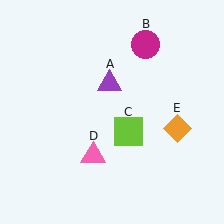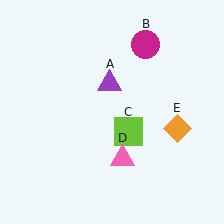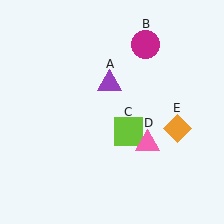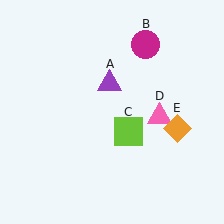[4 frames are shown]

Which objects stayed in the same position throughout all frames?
Purple triangle (object A) and magenta circle (object B) and lime square (object C) and orange diamond (object E) remained stationary.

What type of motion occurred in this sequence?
The pink triangle (object D) rotated counterclockwise around the center of the scene.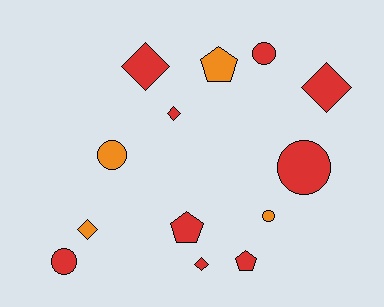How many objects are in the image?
There are 13 objects.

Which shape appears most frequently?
Diamond, with 5 objects.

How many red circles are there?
There are 3 red circles.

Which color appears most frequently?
Red, with 9 objects.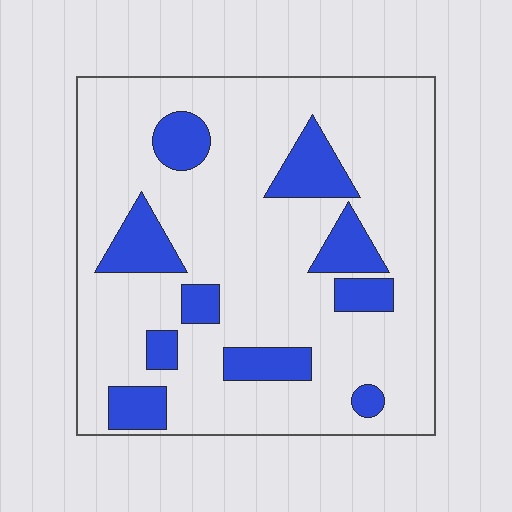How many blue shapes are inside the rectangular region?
10.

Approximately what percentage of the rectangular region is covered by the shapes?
Approximately 20%.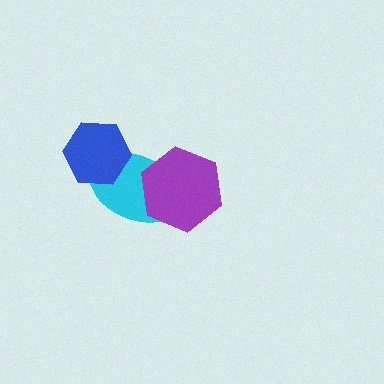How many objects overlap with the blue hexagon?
1 object overlaps with the blue hexagon.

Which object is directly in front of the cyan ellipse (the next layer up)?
The purple hexagon is directly in front of the cyan ellipse.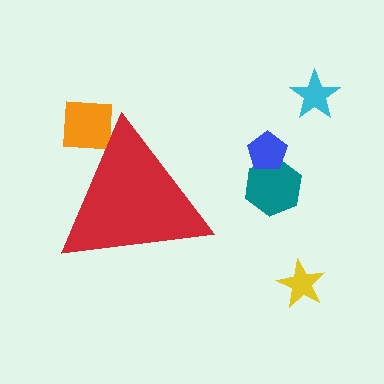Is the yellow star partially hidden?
No, the yellow star is fully visible.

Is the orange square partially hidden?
Yes, the orange square is partially hidden behind the red triangle.